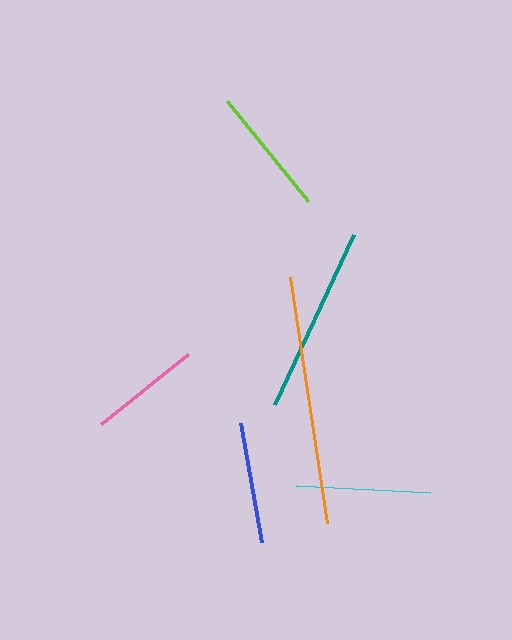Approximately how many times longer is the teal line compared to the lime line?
The teal line is approximately 1.5 times the length of the lime line.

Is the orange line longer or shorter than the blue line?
The orange line is longer than the blue line.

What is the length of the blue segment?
The blue segment is approximately 120 pixels long.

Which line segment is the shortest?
The pink line is the shortest at approximately 111 pixels.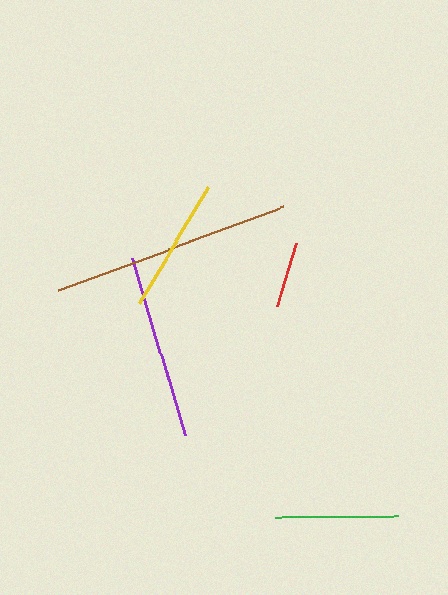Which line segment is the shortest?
The red line is the shortest at approximately 66 pixels.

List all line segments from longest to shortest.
From longest to shortest: brown, purple, yellow, green, red.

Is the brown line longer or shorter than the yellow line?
The brown line is longer than the yellow line.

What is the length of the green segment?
The green segment is approximately 124 pixels long.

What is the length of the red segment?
The red segment is approximately 66 pixels long.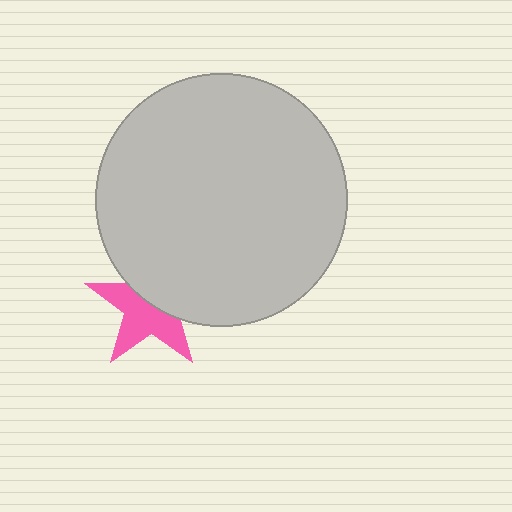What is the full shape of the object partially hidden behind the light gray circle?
The partially hidden object is a pink star.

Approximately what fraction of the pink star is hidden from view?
Roughly 44% of the pink star is hidden behind the light gray circle.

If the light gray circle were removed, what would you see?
You would see the complete pink star.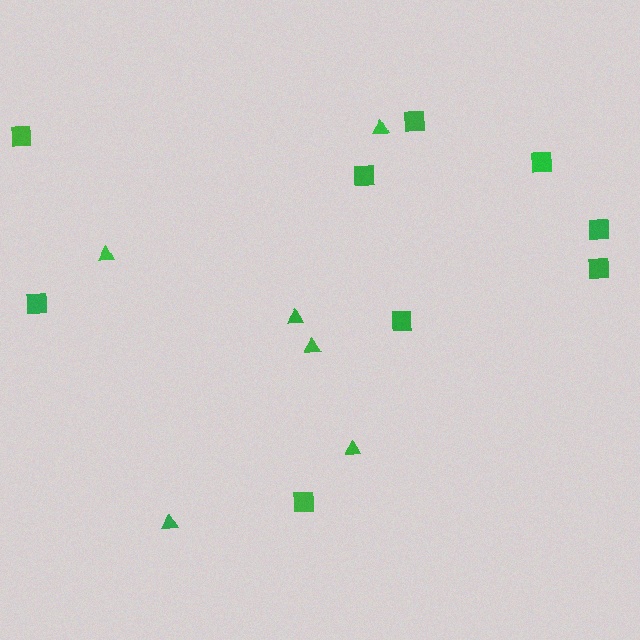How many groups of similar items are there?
There are 2 groups: one group of triangles (6) and one group of squares (9).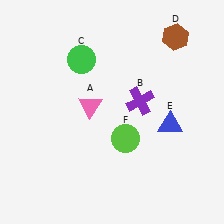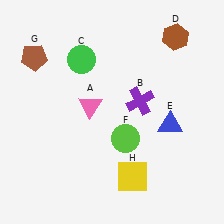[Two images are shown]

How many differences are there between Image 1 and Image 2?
There are 2 differences between the two images.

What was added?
A brown pentagon (G), a yellow square (H) were added in Image 2.